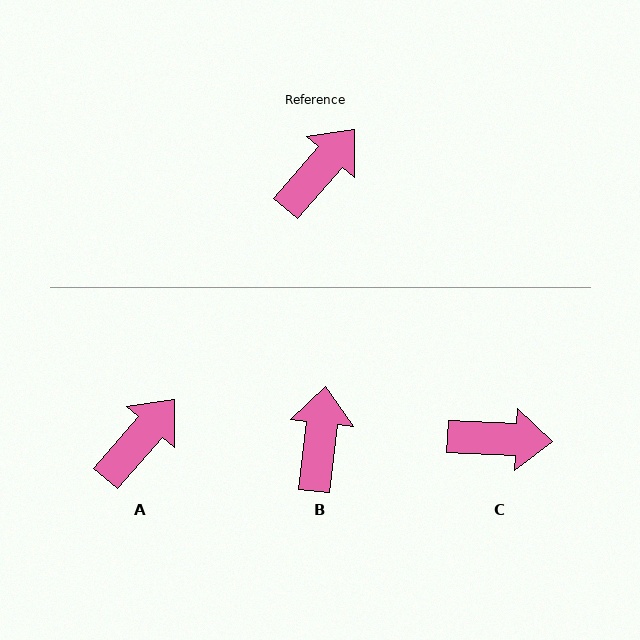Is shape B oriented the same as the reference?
No, it is off by about 35 degrees.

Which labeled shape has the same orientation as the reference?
A.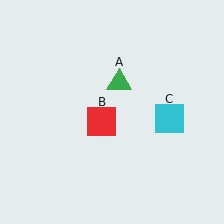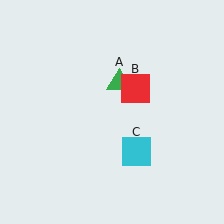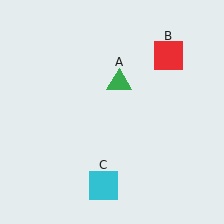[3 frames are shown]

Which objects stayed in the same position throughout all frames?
Green triangle (object A) remained stationary.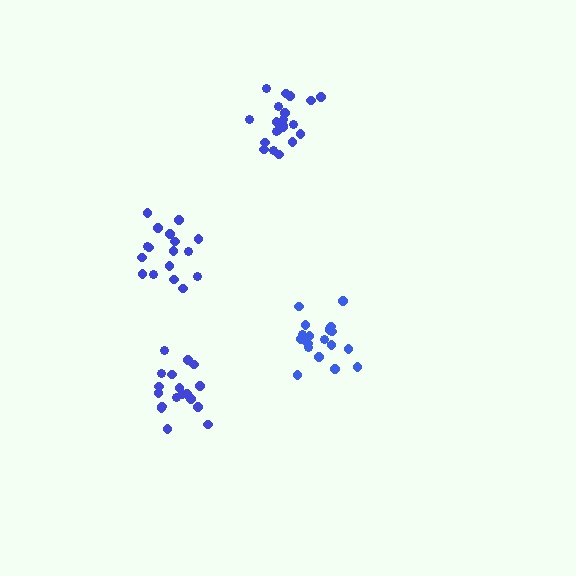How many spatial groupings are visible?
There are 4 spatial groupings.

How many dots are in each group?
Group 1: 17 dots, Group 2: 19 dots, Group 3: 21 dots, Group 4: 18 dots (75 total).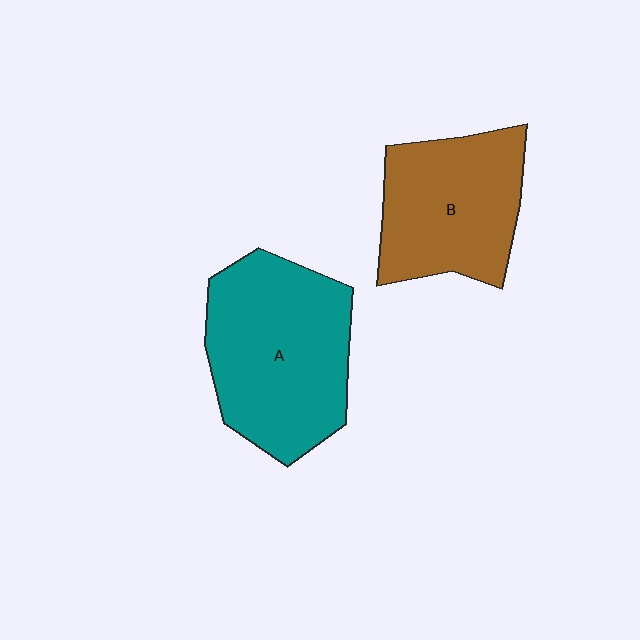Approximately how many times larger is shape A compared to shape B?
Approximately 1.3 times.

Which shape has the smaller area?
Shape B (brown).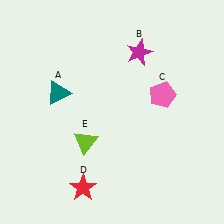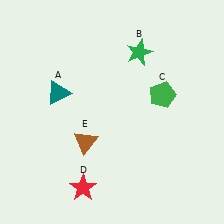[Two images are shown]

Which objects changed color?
B changed from magenta to green. C changed from pink to green. E changed from lime to brown.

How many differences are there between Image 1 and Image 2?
There are 3 differences between the two images.